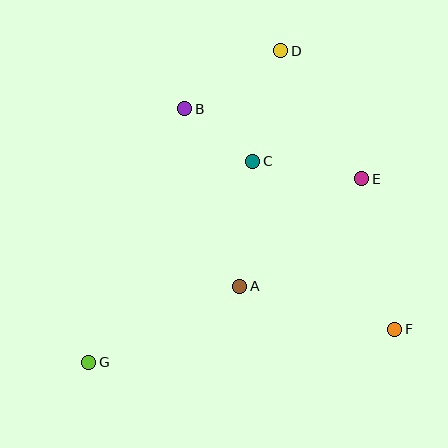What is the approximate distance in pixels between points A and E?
The distance between A and E is approximately 162 pixels.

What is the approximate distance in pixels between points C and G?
The distance between C and G is approximately 259 pixels.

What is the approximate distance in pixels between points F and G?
The distance between F and G is approximately 308 pixels.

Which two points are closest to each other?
Points B and C are closest to each other.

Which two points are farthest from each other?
Points D and G are farthest from each other.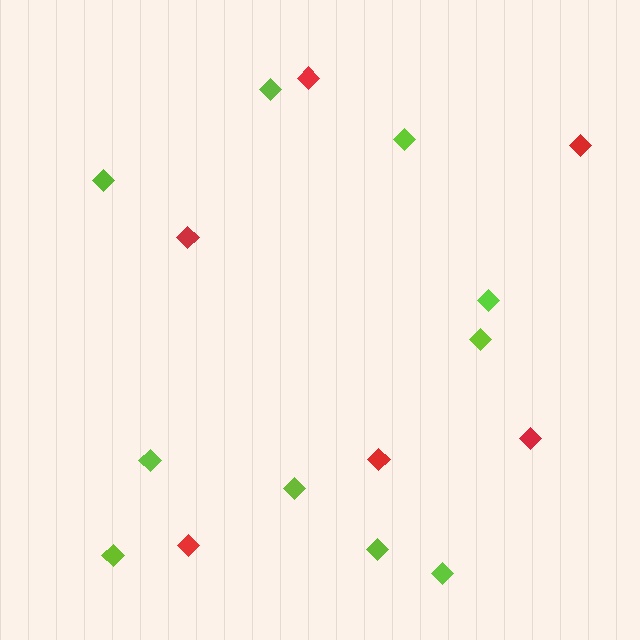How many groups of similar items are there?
There are 2 groups: one group of lime diamonds (10) and one group of red diamonds (6).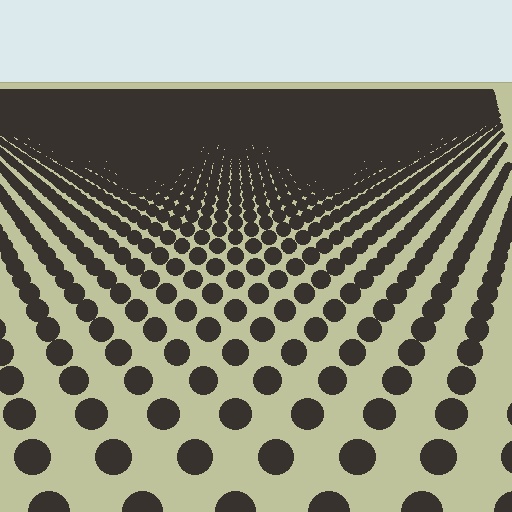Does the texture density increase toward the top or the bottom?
Density increases toward the top.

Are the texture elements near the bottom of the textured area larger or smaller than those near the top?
Larger. Near the bottom, elements are closer to the viewer and appear at a bigger on-screen size.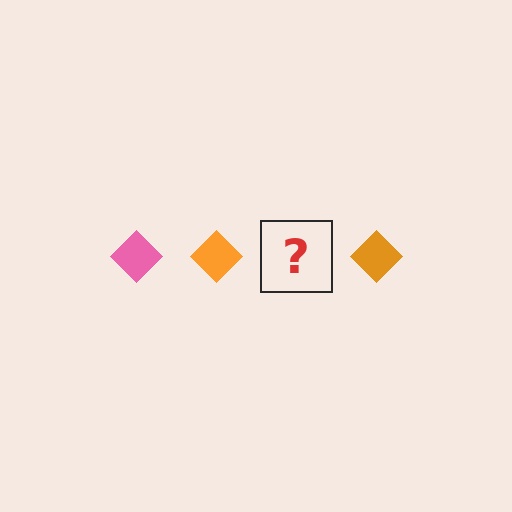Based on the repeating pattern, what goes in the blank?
The blank should be a pink diamond.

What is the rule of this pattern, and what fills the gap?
The rule is that the pattern cycles through pink, orange diamonds. The gap should be filled with a pink diamond.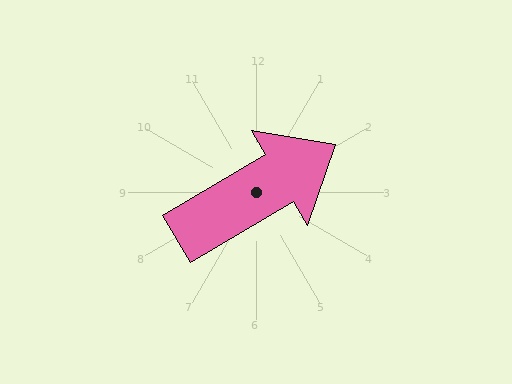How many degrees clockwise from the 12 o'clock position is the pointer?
Approximately 59 degrees.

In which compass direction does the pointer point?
Northeast.